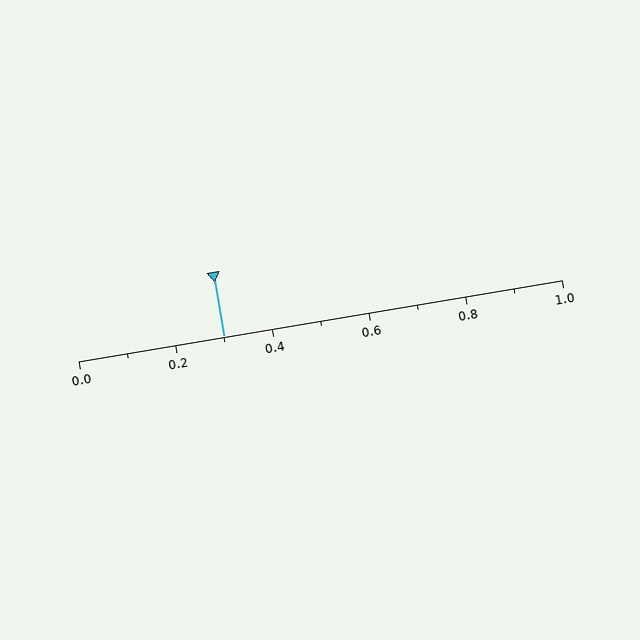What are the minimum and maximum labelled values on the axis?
The axis runs from 0.0 to 1.0.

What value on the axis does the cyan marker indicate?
The marker indicates approximately 0.3.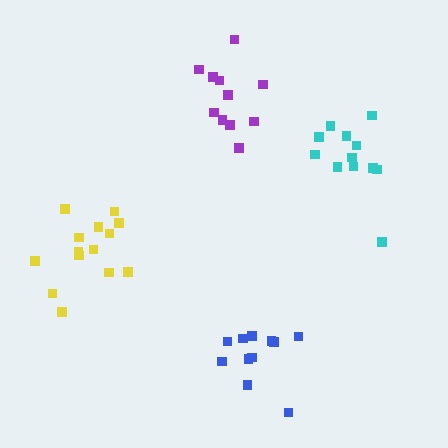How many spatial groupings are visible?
There are 4 spatial groupings.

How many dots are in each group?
Group 1: 14 dots, Group 2: 12 dots, Group 3: 11 dots, Group 4: 11 dots (48 total).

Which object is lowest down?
The blue cluster is bottommost.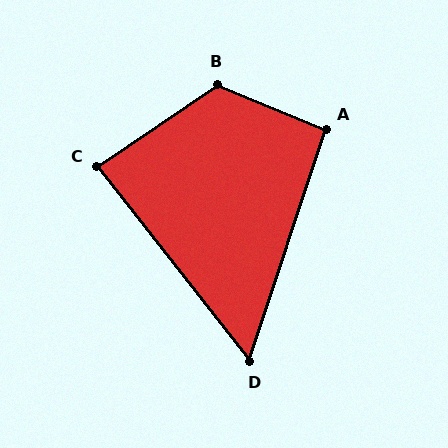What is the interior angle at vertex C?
Approximately 86 degrees (approximately right).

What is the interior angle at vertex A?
Approximately 94 degrees (approximately right).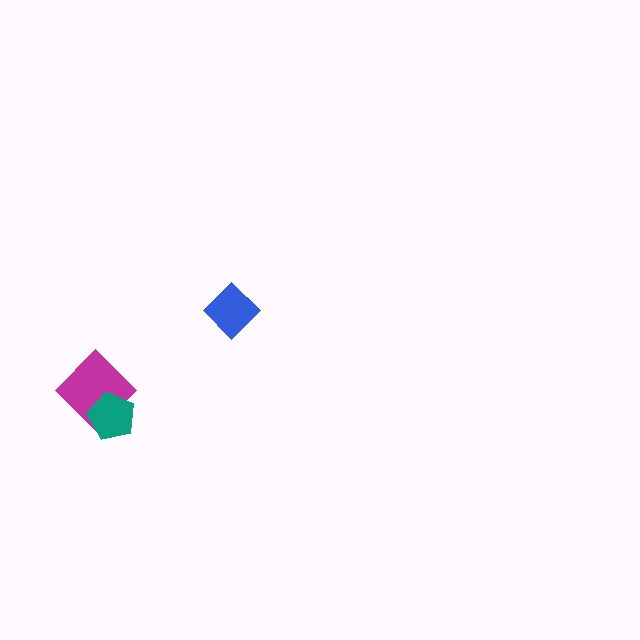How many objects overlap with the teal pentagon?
1 object overlaps with the teal pentagon.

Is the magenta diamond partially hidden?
Yes, it is partially covered by another shape.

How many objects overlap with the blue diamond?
0 objects overlap with the blue diamond.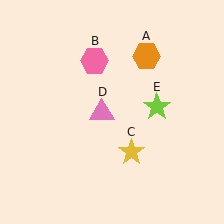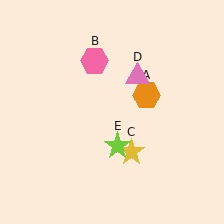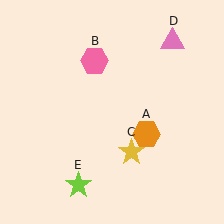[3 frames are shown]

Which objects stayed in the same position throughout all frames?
Pink hexagon (object B) and yellow star (object C) remained stationary.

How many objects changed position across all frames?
3 objects changed position: orange hexagon (object A), pink triangle (object D), lime star (object E).